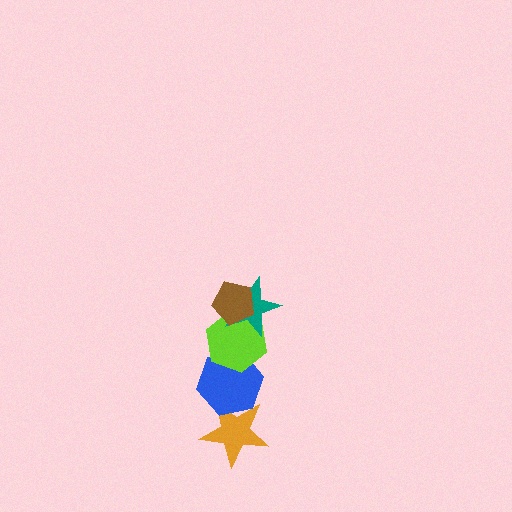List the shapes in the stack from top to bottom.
From top to bottom: the brown pentagon, the teal star, the lime hexagon, the blue hexagon, the orange star.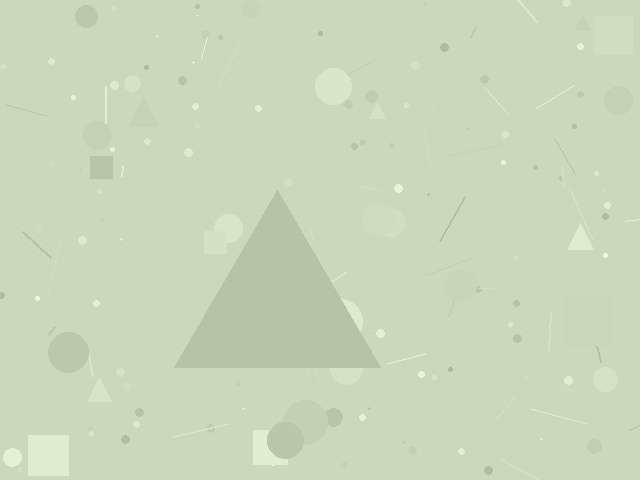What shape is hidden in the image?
A triangle is hidden in the image.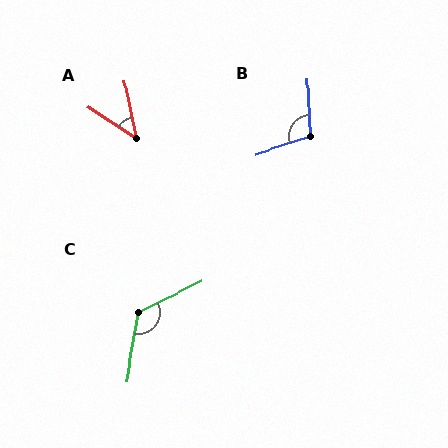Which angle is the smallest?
A, at approximately 45 degrees.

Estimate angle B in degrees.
Approximately 105 degrees.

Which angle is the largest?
C, at approximately 126 degrees.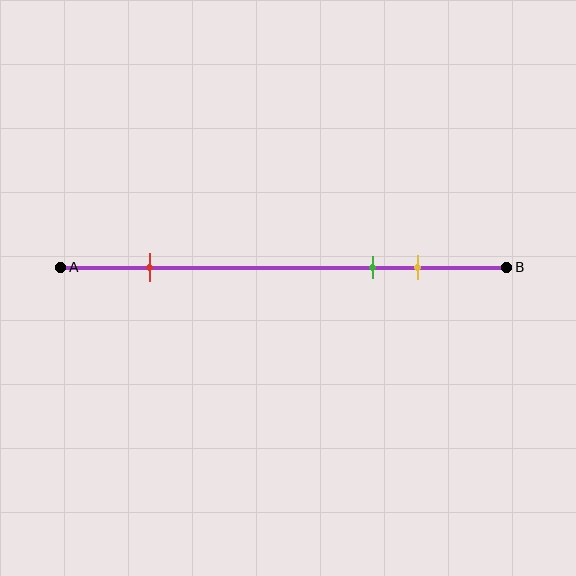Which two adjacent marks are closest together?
The green and yellow marks are the closest adjacent pair.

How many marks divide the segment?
There are 3 marks dividing the segment.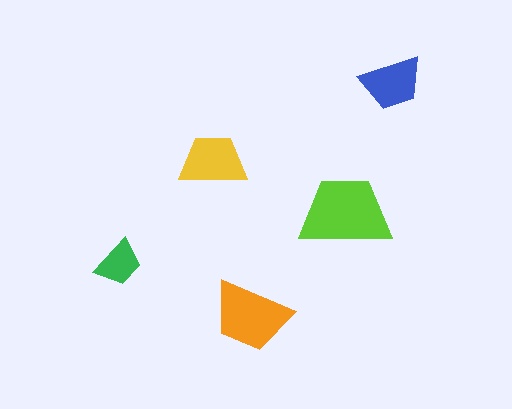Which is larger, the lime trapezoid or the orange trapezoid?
The lime one.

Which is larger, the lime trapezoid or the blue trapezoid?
The lime one.